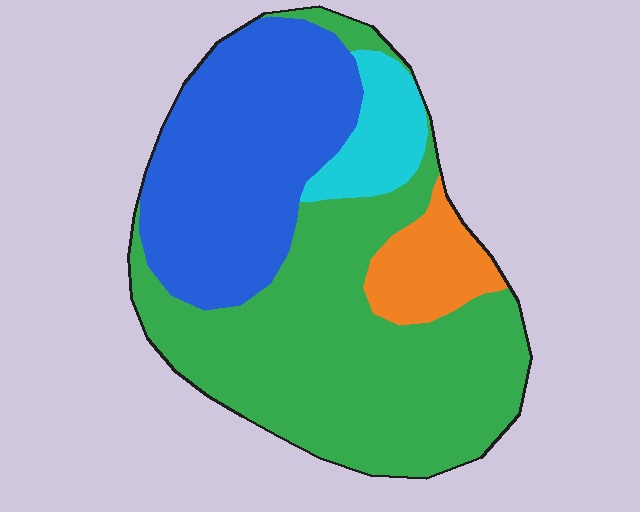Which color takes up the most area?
Green, at roughly 50%.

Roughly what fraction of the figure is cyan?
Cyan takes up about one tenth (1/10) of the figure.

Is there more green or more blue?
Green.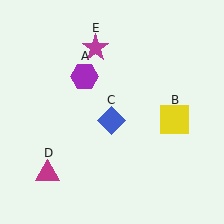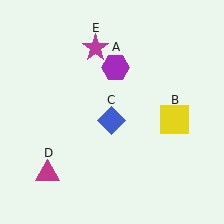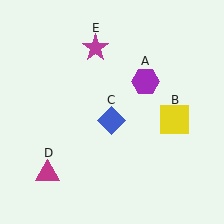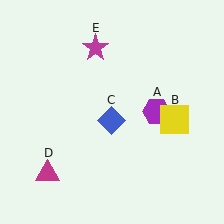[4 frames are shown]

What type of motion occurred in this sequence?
The purple hexagon (object A) rotated clockwise around the center of the scene.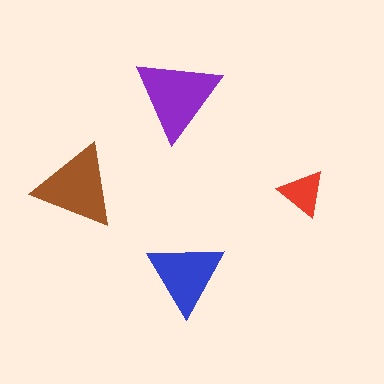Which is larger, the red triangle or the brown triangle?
The brown one.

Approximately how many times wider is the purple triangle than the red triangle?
About 2 times wider.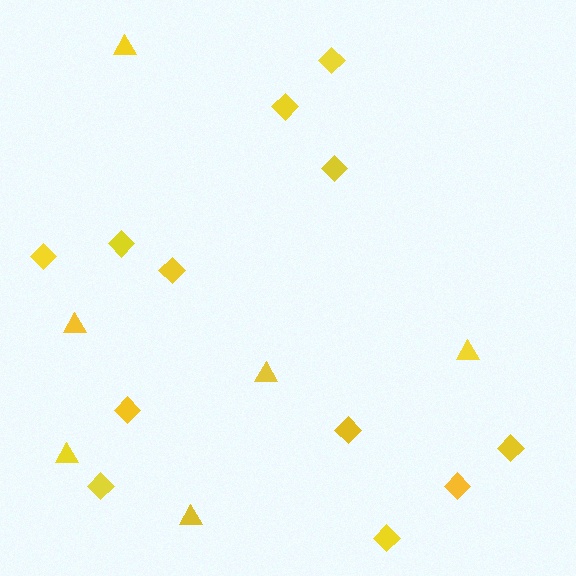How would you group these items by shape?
There are 2 groups: one group of triangles (6) and one group of diamonds (12).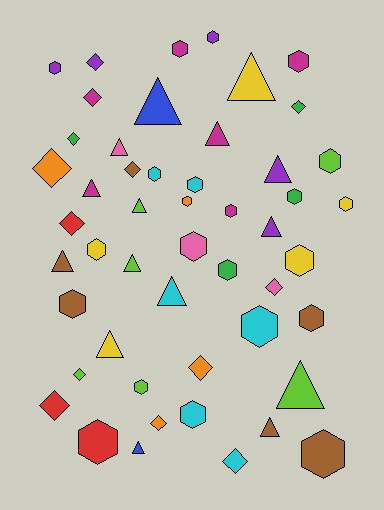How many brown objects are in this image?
There are 6 brown objects.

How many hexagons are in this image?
There are 22 hexagons.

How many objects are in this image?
There are 50 objects.